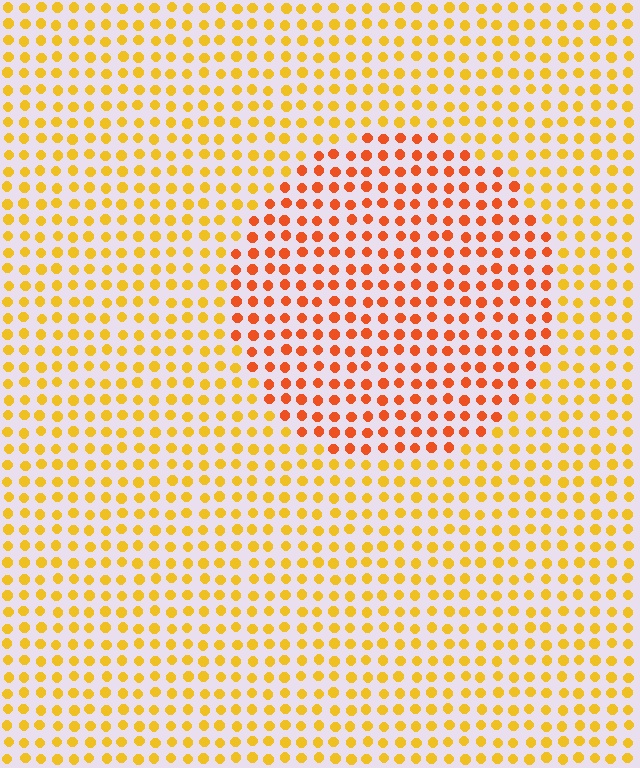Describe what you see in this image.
The image is filled with small yellow elements in a uniform arrangement. A circle-shaped region is visible where the elements are tinted to a slightly different hue, forming a subtle color boundary.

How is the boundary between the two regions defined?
The boundary is defined purely by a slight shift in hue (about 32 degrees). Spacing, size, and orientation are identical on both sides.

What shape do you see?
I see a circle.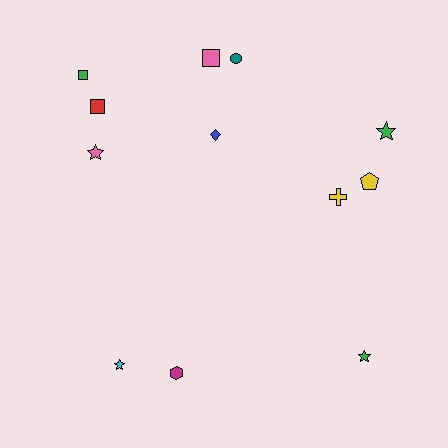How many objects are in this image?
There are 12 objects.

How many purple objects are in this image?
There are no purple objects.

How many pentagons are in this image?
There is 1 pentagon.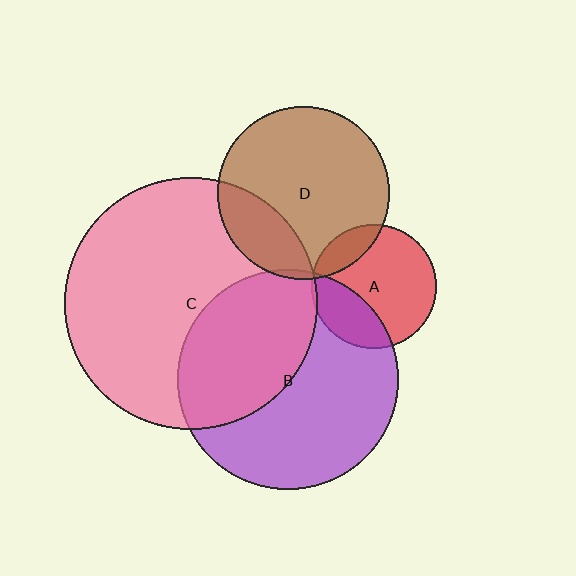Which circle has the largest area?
Circle C (pink).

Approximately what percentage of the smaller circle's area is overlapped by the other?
Approximately 40%.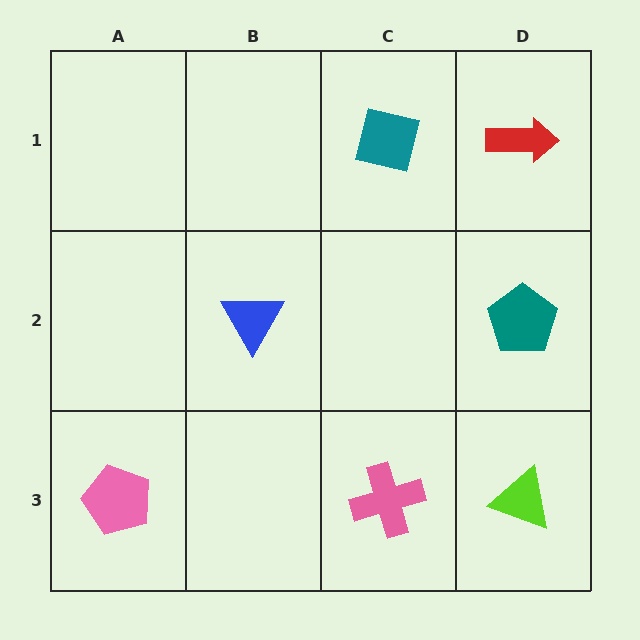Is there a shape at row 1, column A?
No, that cell is empty.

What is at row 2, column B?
A blue triangle.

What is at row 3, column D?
A lime triangle.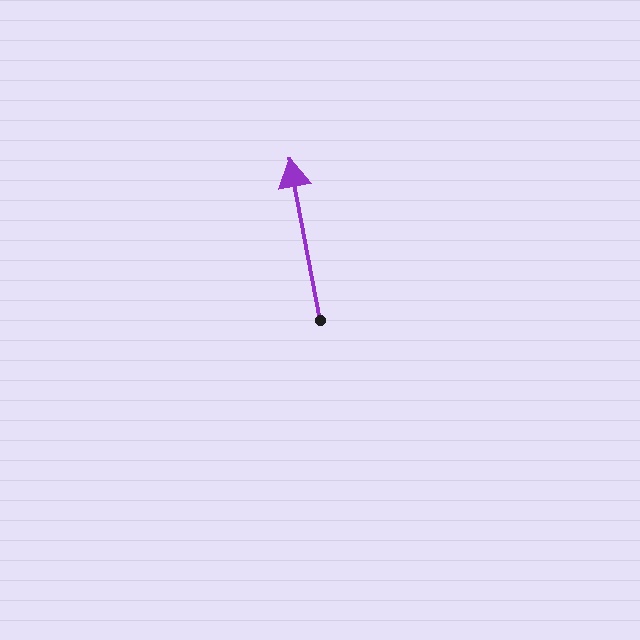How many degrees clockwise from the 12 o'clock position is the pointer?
Approximately 349 degrees.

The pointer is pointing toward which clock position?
Roughly 12 o'clock.